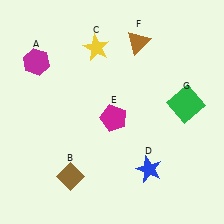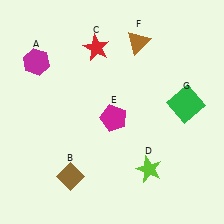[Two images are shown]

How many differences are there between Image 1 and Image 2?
There are 2 differences between the two images.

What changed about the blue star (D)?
In Image 1, D is blue. In Image 2, it changed to lime.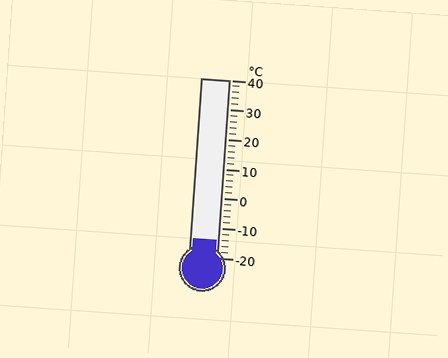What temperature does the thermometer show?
The thermometer shows approximately -14°C.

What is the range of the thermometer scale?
The thermometer scale ranges from -20°C to 40°C.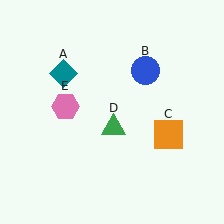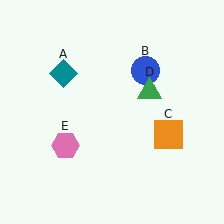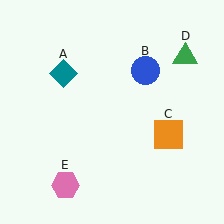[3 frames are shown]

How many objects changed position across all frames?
2 objects changed position: green triangle (object D), pink hexagon (object E).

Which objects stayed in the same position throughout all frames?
Teal diamond (object A) and blue circle (object B) and orange square (object C) remained stationary.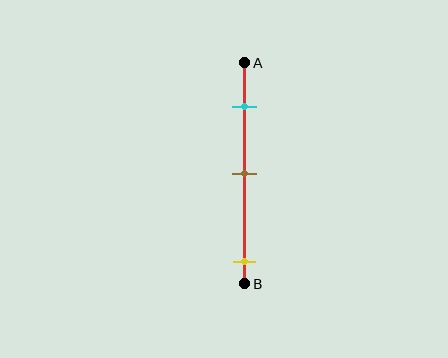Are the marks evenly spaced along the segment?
No, the marks are not evenly spaced.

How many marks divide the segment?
There are 3 marks dividing the segment.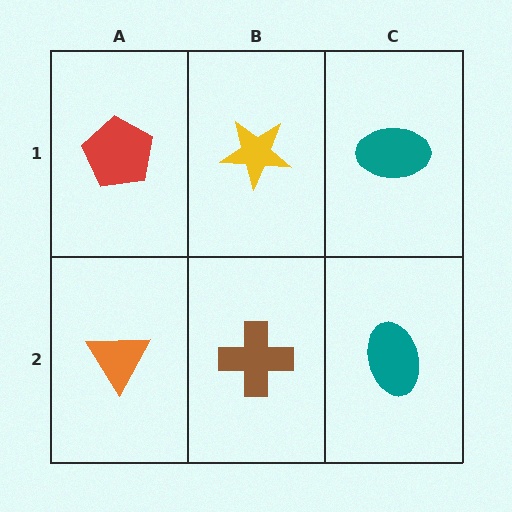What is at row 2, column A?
An orange triangle.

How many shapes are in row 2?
3 shapes.